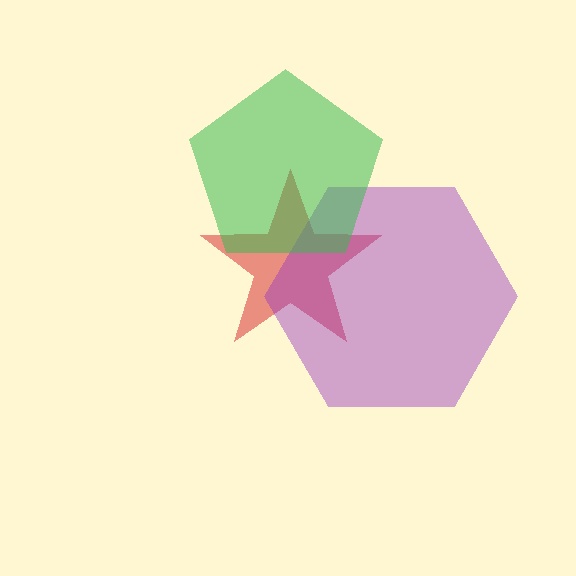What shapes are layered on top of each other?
The layered shapes are: a red star, a purple hexagon, a green pentagon.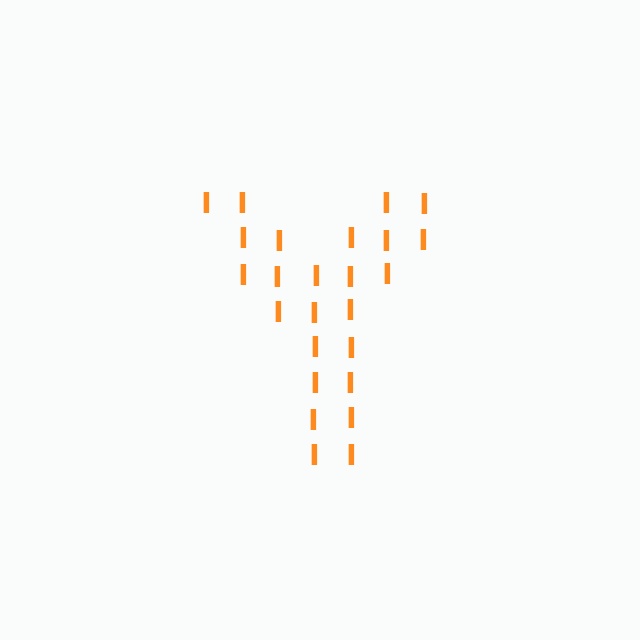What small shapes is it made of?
It is made of small letter I's.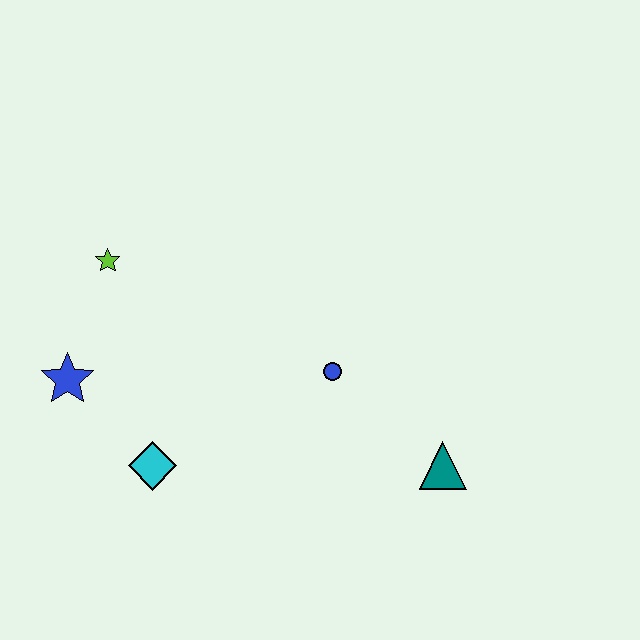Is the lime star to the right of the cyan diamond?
No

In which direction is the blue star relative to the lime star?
The blue star is below the lime star.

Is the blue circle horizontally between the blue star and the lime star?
No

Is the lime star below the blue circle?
No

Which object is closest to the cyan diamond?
The blue star is closest to the cyan diamond.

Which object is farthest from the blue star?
The teal triangle is farthest from the blue star.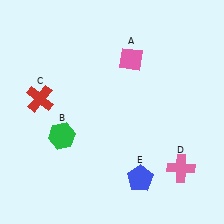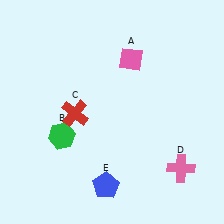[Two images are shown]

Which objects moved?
The objects that moved are: the red cross (C), the blue pentagon (E).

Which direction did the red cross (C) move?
The red cross (C) moved right.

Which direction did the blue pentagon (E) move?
The blue pentagon (E) moved left.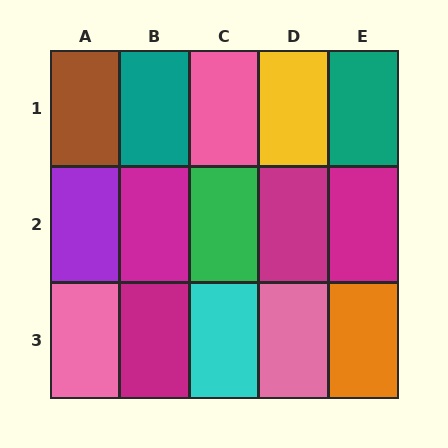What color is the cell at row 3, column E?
Orange.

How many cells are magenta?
4 cells are magenta.